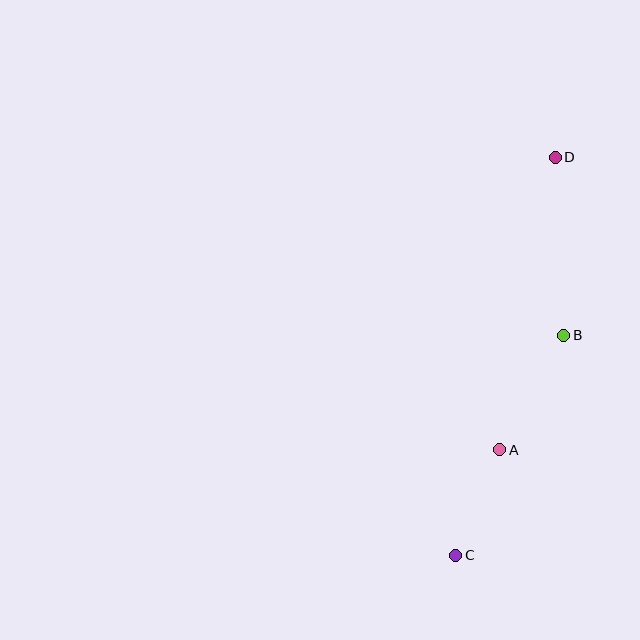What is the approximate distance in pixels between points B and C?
The distance between B and C is approximately 245 pixels.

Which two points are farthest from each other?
Points C and D are farthest from each other.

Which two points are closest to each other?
Points A and C are closest to each other.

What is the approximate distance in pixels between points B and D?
The distance between B and D is approximately 178 pixels.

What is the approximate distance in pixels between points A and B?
The distance between A and B is approximately 131 pixels.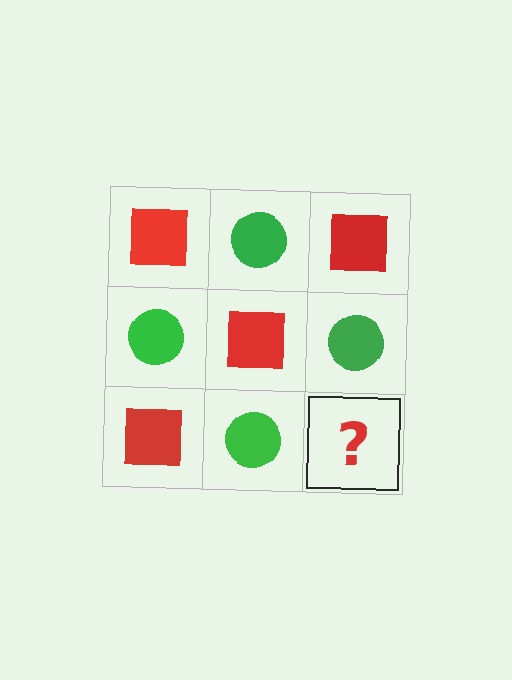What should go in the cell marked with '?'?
The missing cell should contain a red square.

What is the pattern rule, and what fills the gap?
The rule is that it alternates red square and green circle in a checkerboard pattern. The gap should be filled with a red square.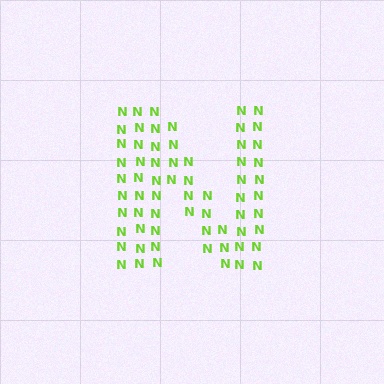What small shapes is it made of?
It is made of small letter N's.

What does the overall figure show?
The overall figure shows the letter N.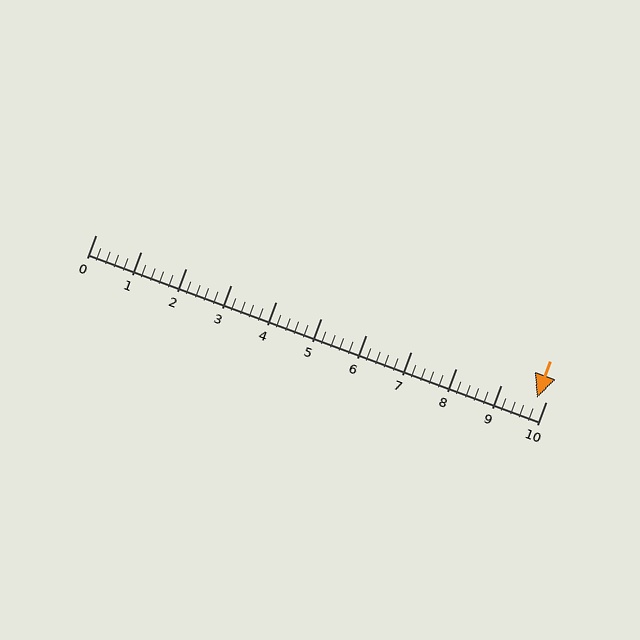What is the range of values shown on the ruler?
The ruler shows values from 0 to 10.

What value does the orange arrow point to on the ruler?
The orange arrow points to approximately 9.8.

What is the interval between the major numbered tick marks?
The major tick marks are spaced 1 units apart.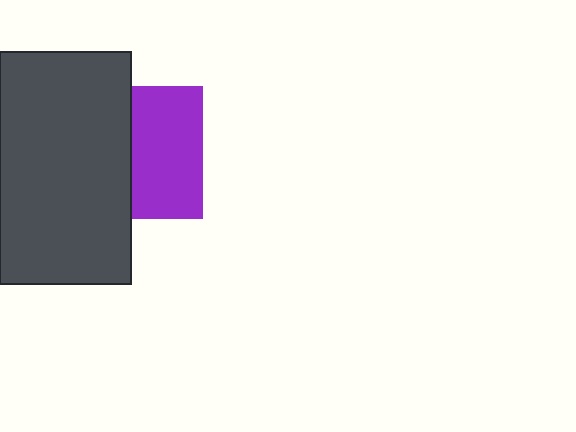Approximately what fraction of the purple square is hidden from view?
Roughly 46% of the purple square is hidden behind the dark gray rectangle.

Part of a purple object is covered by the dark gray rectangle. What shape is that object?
It is a square.